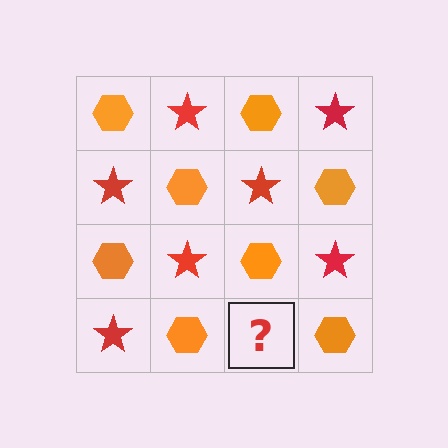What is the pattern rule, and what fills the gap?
The rule is that it alternates orange hexagon and red star in a checkerboard pattern. The gap should be filled with a red star.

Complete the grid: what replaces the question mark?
The question mark should be replaced with a red star.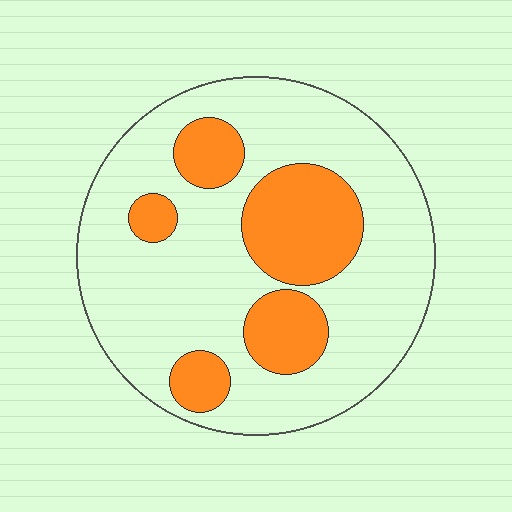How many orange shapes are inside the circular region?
5.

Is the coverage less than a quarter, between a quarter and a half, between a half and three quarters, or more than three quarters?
Between a quarter and a half.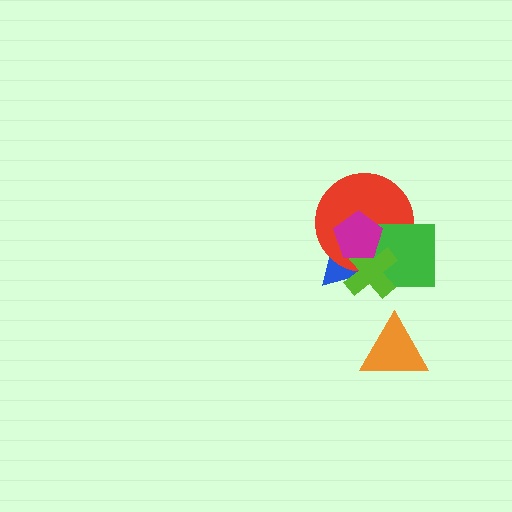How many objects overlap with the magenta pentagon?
4 objects overlap with the magenta pentagon.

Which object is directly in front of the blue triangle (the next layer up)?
The red circle is directly in front of the blue triangle.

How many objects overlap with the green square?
4 objects overlap with the green square.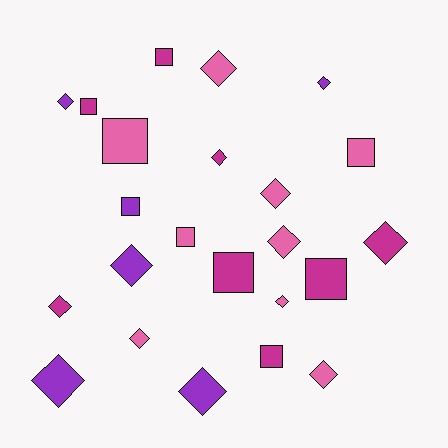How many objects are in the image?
There are 23 objects.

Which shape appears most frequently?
Diamond, with 14 objects.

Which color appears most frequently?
Pink, with 9 objects.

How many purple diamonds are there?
There are 5 purple diamonds.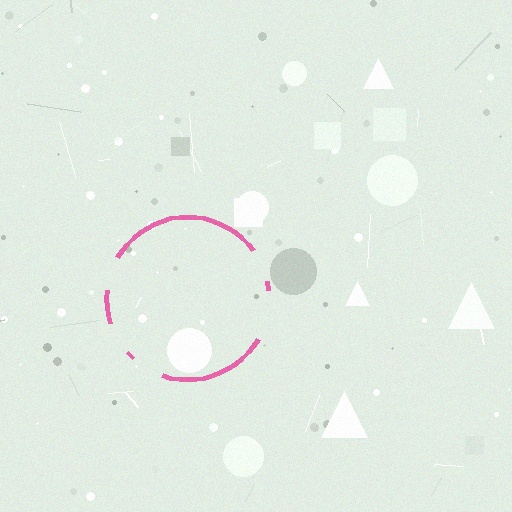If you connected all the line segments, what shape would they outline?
They would outline a circle.